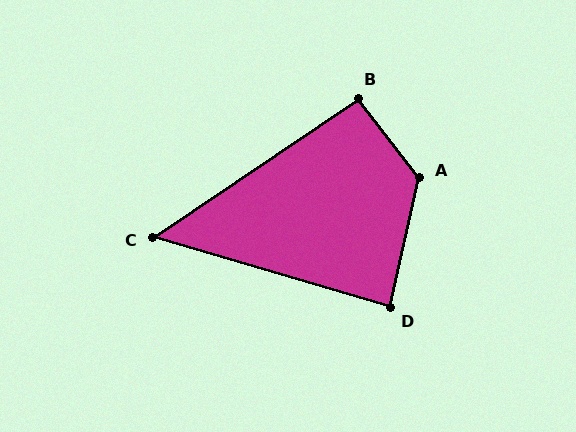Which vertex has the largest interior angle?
A, at approximately 130 degrees.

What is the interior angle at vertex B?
Approximately 94 degrees (approximately right).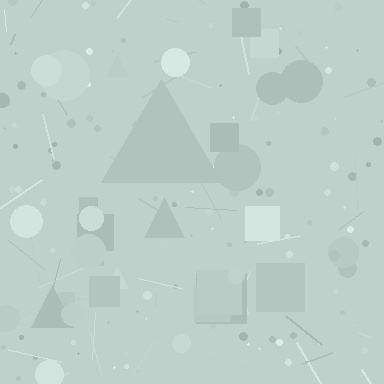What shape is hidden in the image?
A triangle is hidden in the image.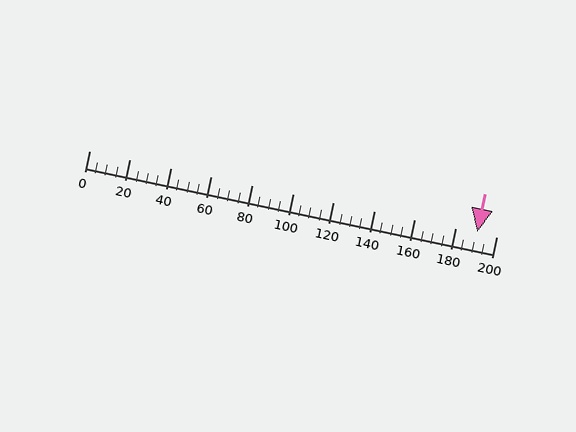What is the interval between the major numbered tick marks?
The major tick marks are spaced 20 units apart.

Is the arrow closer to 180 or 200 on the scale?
The arrow is closer to 200.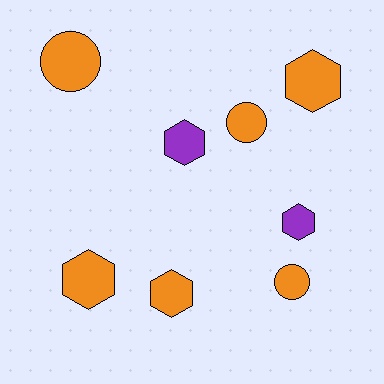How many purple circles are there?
There are no purple circles.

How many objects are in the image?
There are 8 objects.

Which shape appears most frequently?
Hexagon, with 5 objects.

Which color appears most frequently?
Orange, with 6 objects.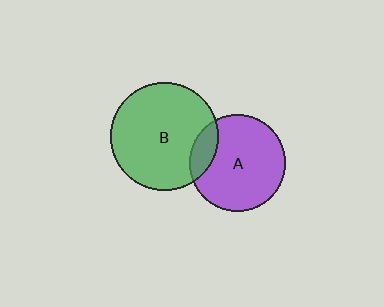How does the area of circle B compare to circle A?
Approximately 1.3 times.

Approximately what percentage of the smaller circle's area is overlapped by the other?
Approximately 15%.